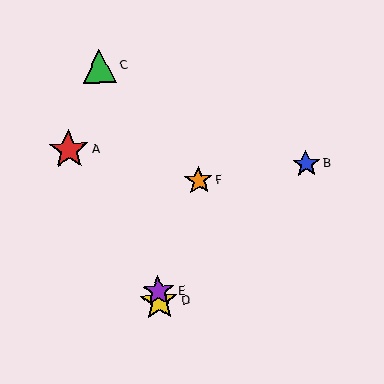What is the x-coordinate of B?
Object B is at x≈306.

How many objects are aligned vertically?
2 objects (D, E) are aligned vertically.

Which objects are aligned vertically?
Objects D, E are aligned vertically.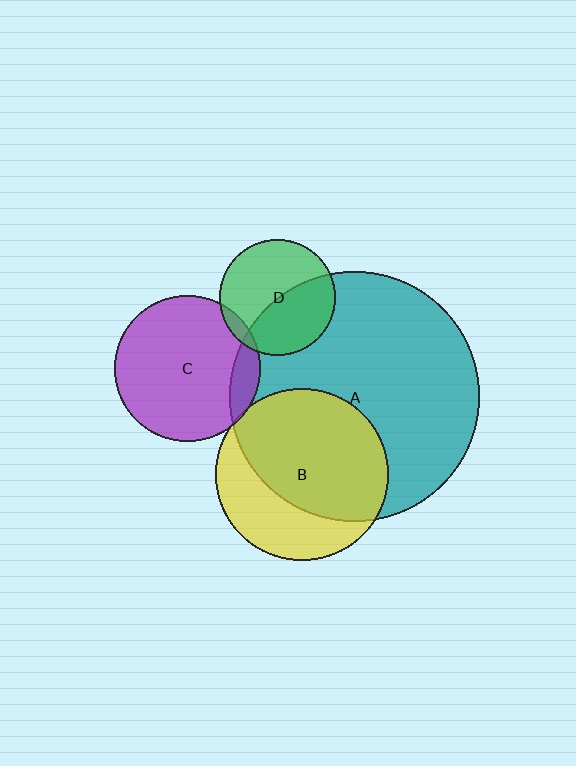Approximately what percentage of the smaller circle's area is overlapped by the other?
Approximately 65%.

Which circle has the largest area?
Circle A (teal).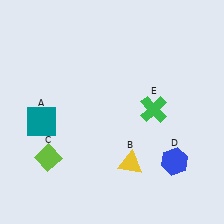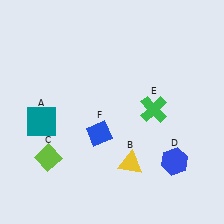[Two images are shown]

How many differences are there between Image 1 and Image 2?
There is 1 difference between the two images.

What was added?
A blue diamond (F) was added in Image 2.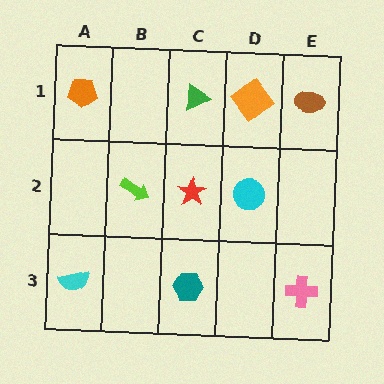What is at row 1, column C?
A green triangle.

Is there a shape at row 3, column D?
No, that cell is empty.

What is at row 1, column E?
A brown ellipse.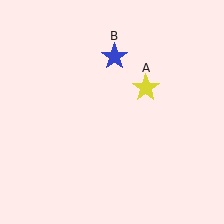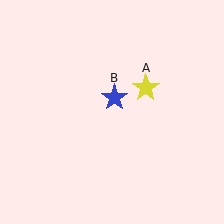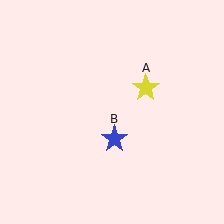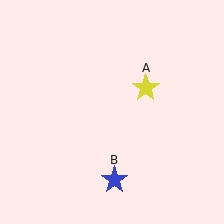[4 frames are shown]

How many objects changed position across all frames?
1 object changed position: blue star (object B).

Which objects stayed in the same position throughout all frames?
Yellow star (object A) remained stationary.